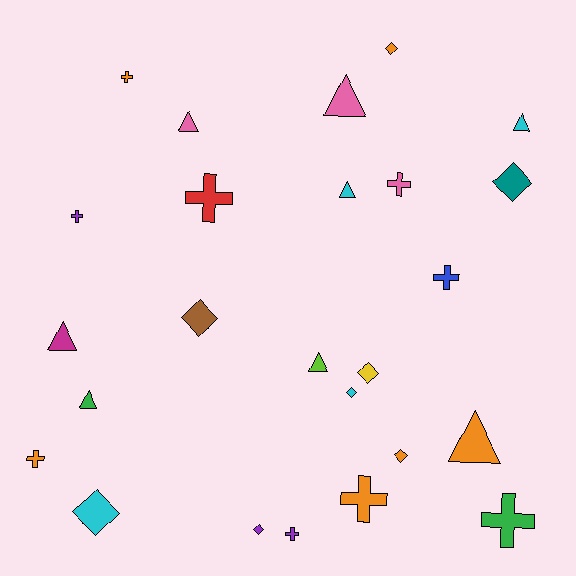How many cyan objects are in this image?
There are 4 cyan objects.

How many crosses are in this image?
There are 9 crosses.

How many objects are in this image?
There are 25 objects.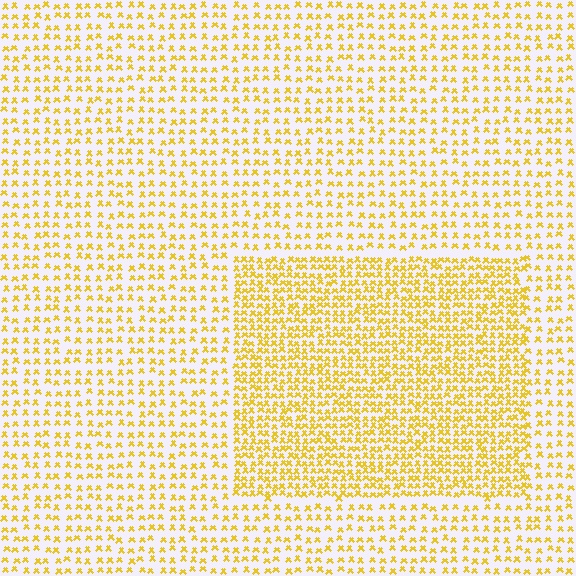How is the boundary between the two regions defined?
The boundary is defined by a change in element density (approximately 1.9x ratio). All elements are the same color, size, and shape.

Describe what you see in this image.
The image contains small yellow elements arranged at two different densities. A rectangle-shaped region is visible where the elements are more densely packed than the surrounding area.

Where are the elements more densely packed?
The elements are more densely packed inside the rectangle boundary.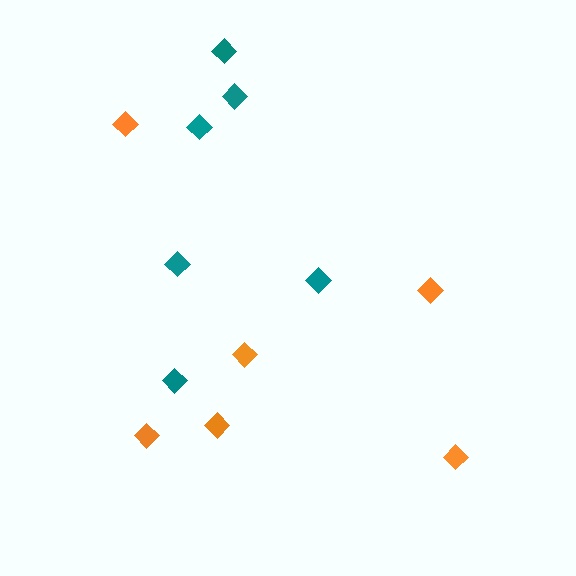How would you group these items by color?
There are 2 groups: one group of orange diamonds (6) and one group of teal diamonds (6).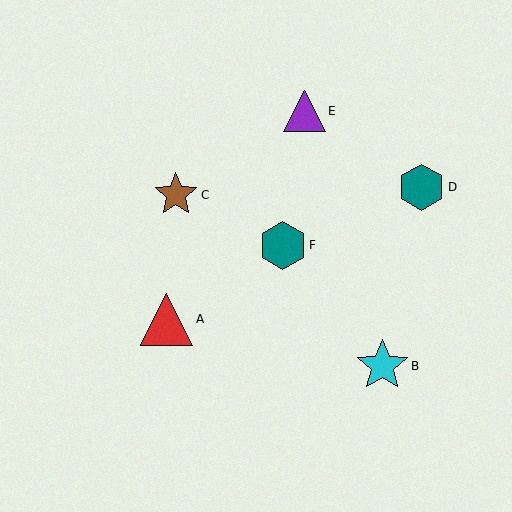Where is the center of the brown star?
The center of the brown star is at (176, 195).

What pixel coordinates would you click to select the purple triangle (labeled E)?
Click at (305, 111) to select the purple triangle E.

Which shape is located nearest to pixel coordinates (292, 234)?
The teal hexagon (labeled F) at (283, 245) is nearest to that location.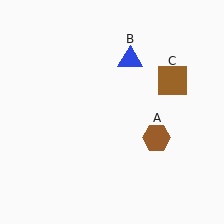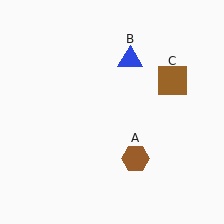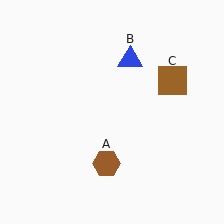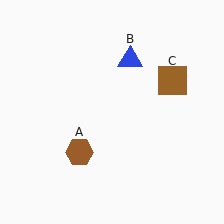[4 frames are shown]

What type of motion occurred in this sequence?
The brown hexagon (object A) rotated clockwise around the center of the scene.